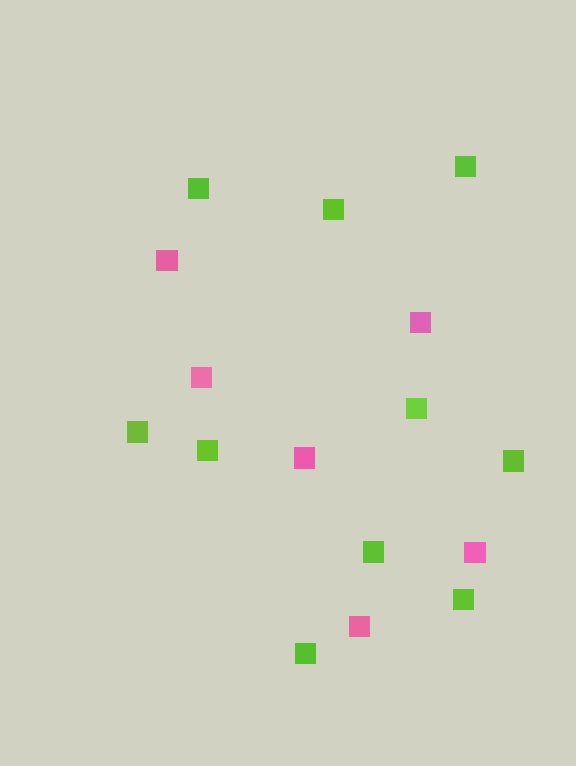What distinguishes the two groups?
There are 2 groups: one group of lime squares (10) and one group of pink squares (6).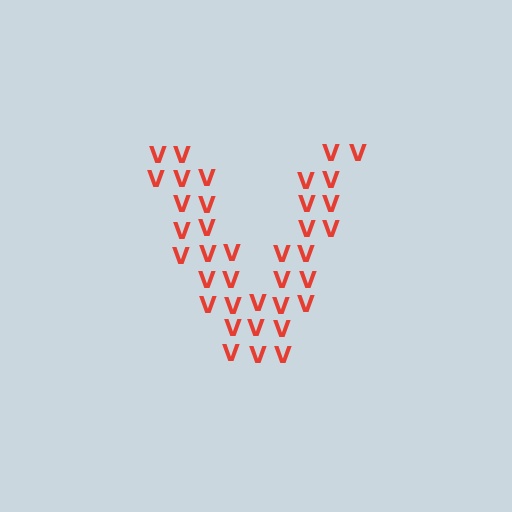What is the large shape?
The large shape is the letter V.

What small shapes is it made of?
It is made of small letter V's.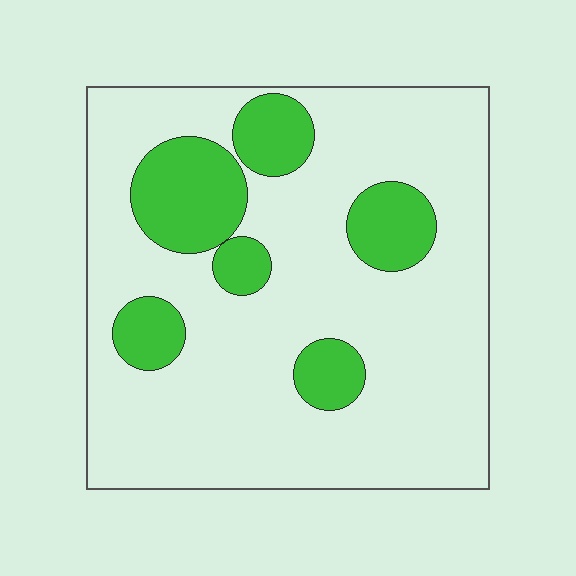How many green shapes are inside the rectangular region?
6.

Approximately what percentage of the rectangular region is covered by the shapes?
Approximately 20%.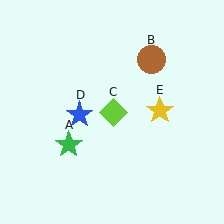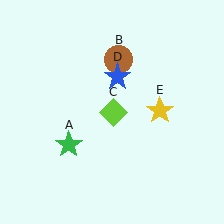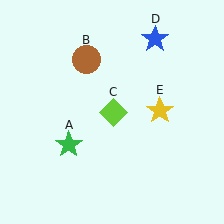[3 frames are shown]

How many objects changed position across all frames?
2 objects changed position: brown circle (object B), blue star (object D).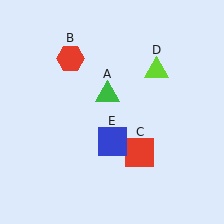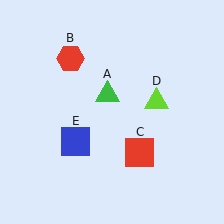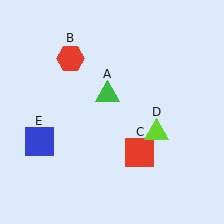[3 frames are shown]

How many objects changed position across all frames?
2 objects changed position: lime triangle (object D), blue square (object E).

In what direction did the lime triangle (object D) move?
The lime triangle (object D) moved down.